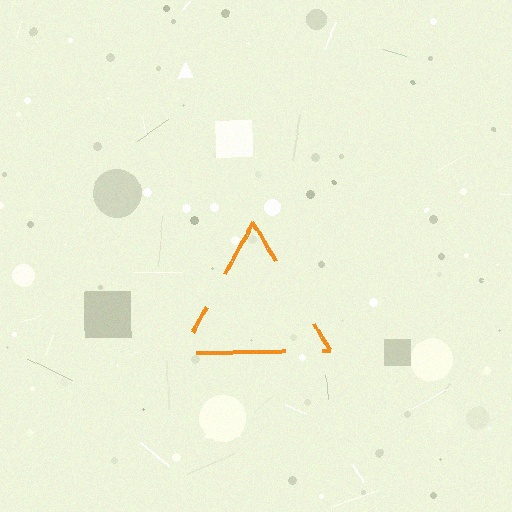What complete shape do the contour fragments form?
The contour fragments form a triangle.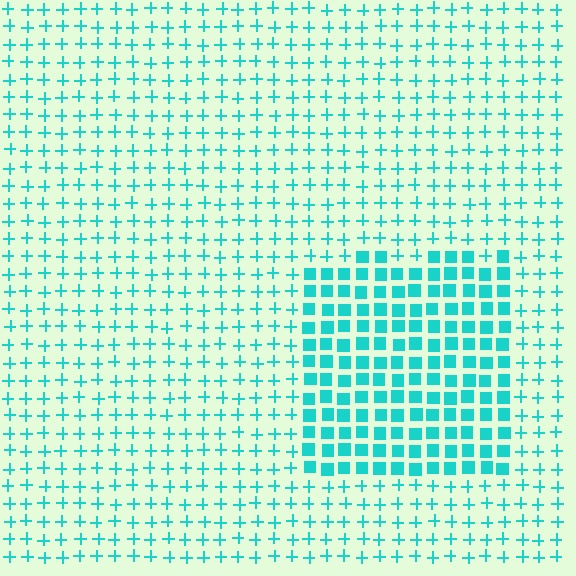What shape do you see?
I see a rectangle.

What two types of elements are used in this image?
The image uses squares inside the rectangle region and plus signs outside it.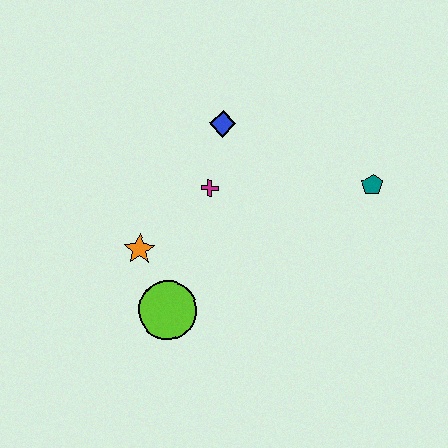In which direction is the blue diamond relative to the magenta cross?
The blue diamond is above the magenta cross.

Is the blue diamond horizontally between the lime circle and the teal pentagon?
Yes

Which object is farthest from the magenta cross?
The teal pentagon is farthest from the magenta cross.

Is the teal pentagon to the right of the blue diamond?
Yes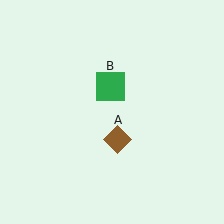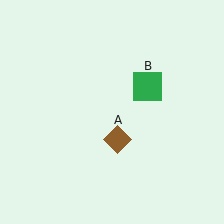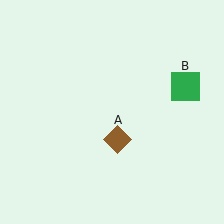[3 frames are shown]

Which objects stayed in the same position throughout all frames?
Brown diamond (object A) remained stationary.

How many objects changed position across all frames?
1 object changed position: green square (object B).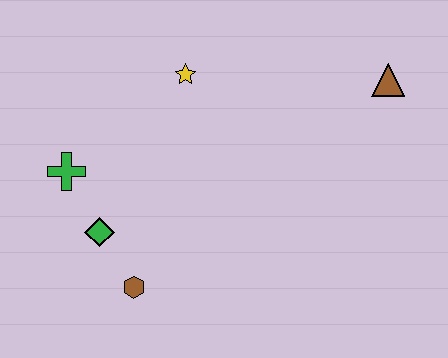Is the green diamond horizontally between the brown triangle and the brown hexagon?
No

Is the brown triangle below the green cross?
No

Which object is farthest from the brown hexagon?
The brown triangle is farthest from the brown hexagon.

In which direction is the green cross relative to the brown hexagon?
The green cross is above the brown hexagon.